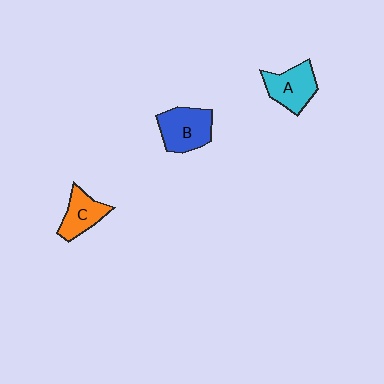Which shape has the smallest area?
Shape C (orange).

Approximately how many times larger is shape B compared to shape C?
Approximately 1.4 times.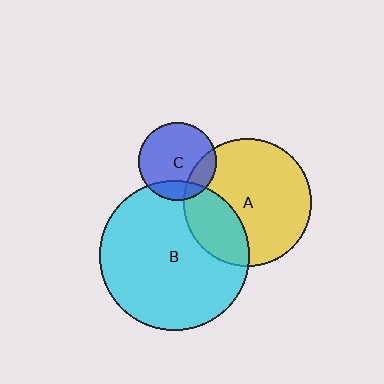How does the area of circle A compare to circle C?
Approximately 2.7 times.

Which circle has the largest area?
Circle B (cyan).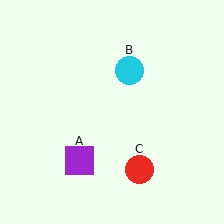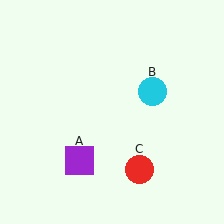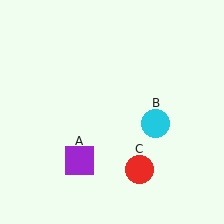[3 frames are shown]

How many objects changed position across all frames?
1 object changed position: cyan circle (object B).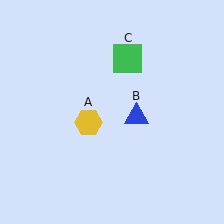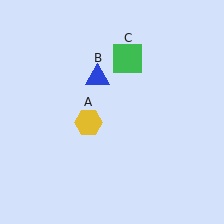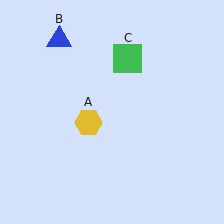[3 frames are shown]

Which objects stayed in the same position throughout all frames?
Yellow hexagon (object A) and green square (object C) remained stationary.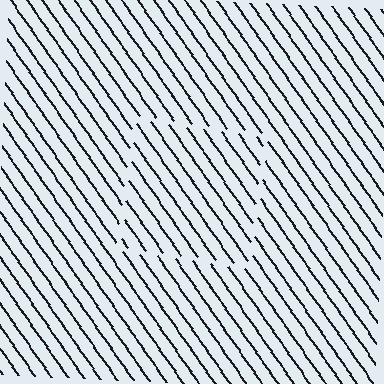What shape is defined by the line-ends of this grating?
An illusory square. The interior of the shape contains the same grating, shifted by half a period — the contour is defined by the phase discontinuity where line-ends from the inner and outer gratings abut.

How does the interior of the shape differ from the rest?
The interior of the shape contains the same grating, shifted by half a period — the contour is defined by the phase discontinuity where line-ends from the inner and outer gratings abut.